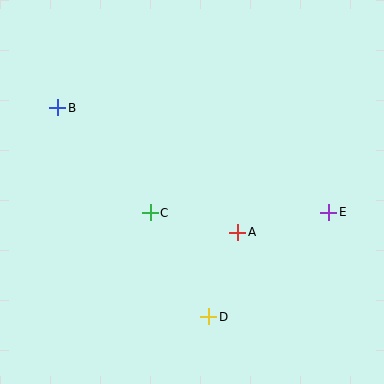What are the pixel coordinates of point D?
Point D is at (209, 317).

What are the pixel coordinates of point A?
Point A is at (238, 232).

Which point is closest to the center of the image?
Point C at (150, 213) is closest to the center.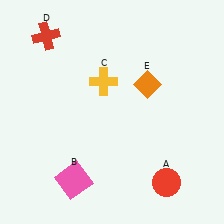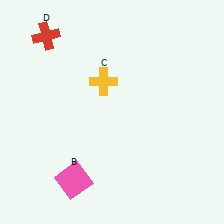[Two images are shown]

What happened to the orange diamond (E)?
The orange diamond (E) was removed in Image 2. It was in the top-right area of Image 1.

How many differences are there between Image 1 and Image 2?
There are 2 differences between the two images.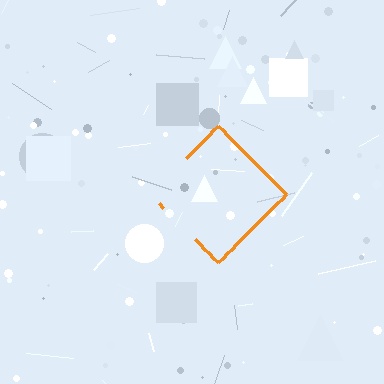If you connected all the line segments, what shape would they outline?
They would outline a diamond.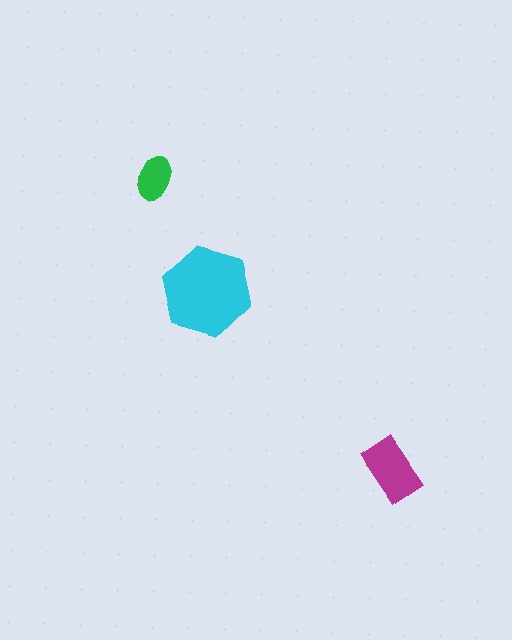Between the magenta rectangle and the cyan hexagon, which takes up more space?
The cyan hexagon.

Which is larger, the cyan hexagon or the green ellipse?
The cyan hexagon.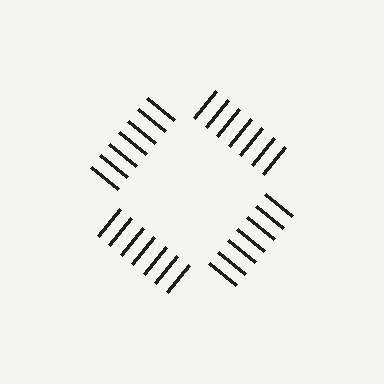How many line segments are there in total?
28 — 7 along each of the 4 edges.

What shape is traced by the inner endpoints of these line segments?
An illusory square — the line segments terminate on its edges but no continuous stroke is drawn.